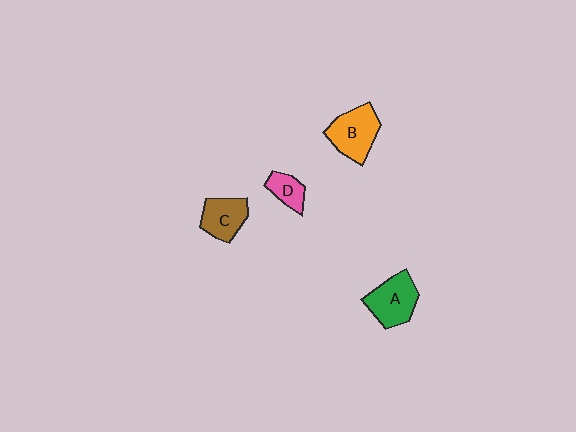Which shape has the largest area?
Shape B (orange).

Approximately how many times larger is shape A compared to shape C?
Approximately 1.2 times.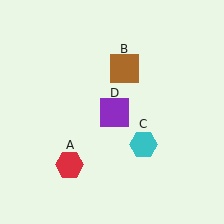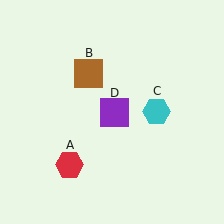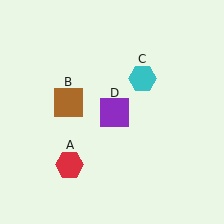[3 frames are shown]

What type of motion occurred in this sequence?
The brown square (object B), cyan hexagon (object C) rotated counterclockwise around the center of the scene.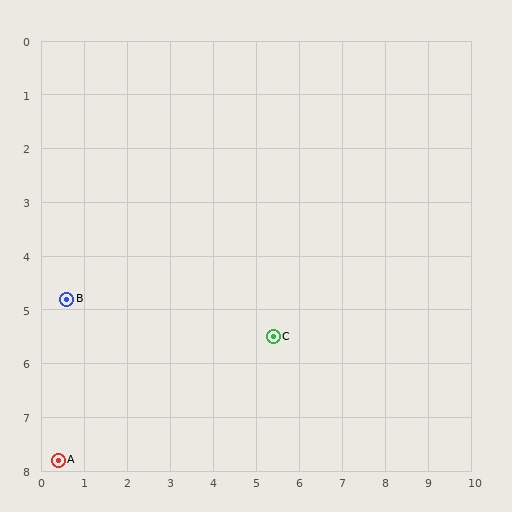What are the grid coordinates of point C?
Point C is at approximately (5.4, 5.5).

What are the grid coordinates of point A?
Point A is at approximately (0.4, 7.8).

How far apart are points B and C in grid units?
Points B and C are about 4.9 grid units apart.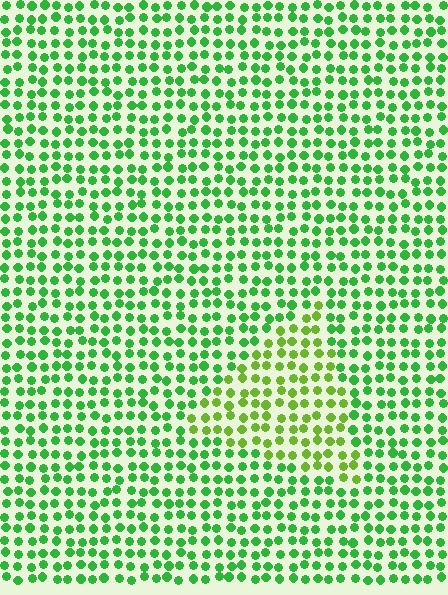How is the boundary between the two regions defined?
The boundary is defined purely by a slight shift in hue (about 33 degrees). Spacing, size, and orientation are identical on both sides.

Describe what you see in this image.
The image is filled with small green elements in a uniform arrangement. A triangle-shaped region is visible where the elements are tinted to a slightly different hue, forming a subtle color boundary.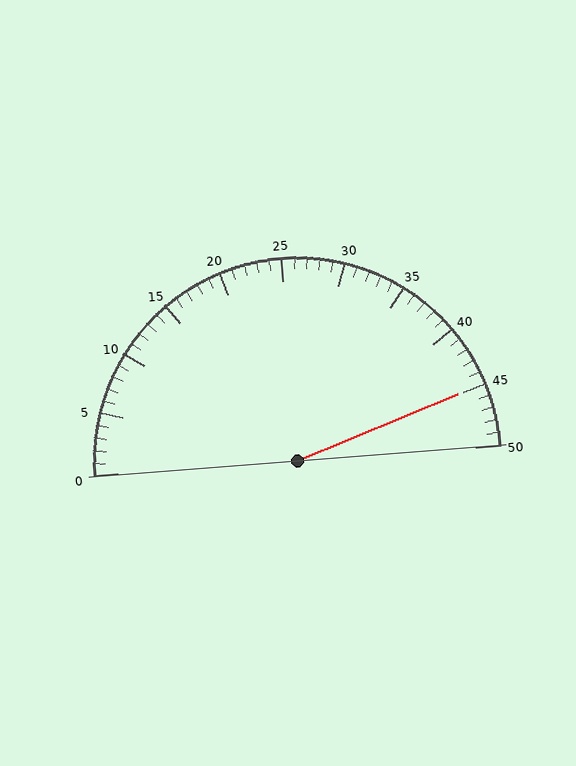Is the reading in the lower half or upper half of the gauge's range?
The reading is in the upper half of the range (0 to 50).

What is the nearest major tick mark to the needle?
The nearest major tick mark is 45.